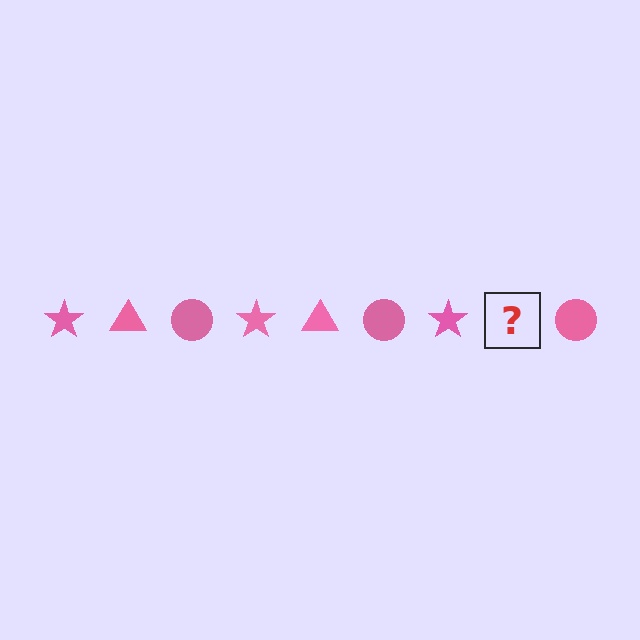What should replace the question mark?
The question mark should be replaced with a pink triangle.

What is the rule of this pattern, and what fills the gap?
The rule is that the pattern cycles through star, triangle, circle shapes in pink. The gap should be filled with a pink triangle.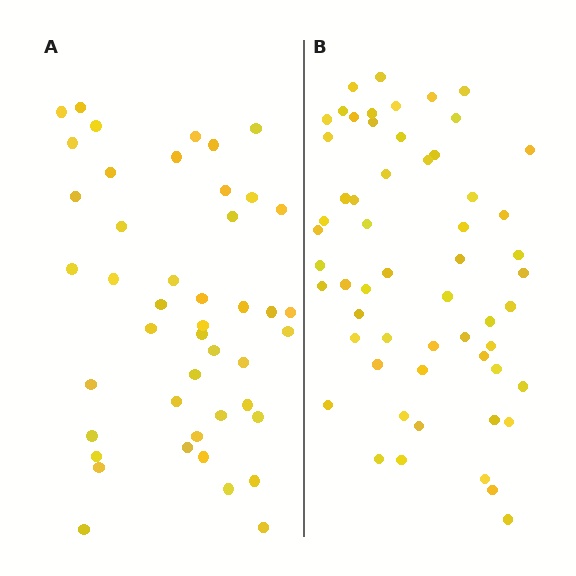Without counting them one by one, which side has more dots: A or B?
Region B (the right region) has more dots.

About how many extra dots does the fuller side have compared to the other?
Region B has roughly 12 or so more dots than region A.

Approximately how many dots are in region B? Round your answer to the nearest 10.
About 60 dots. (The exact count is 57, which rounds to 60.)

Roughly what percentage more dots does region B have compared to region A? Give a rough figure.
About 25% more.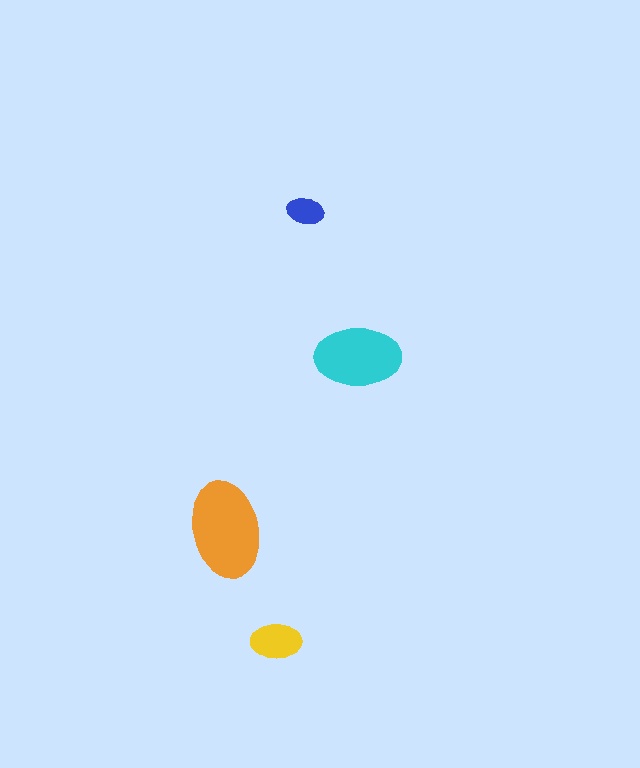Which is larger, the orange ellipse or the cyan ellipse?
The orange one.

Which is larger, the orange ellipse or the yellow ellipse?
The orange one.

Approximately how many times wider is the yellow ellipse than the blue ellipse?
About 1.5 times wider.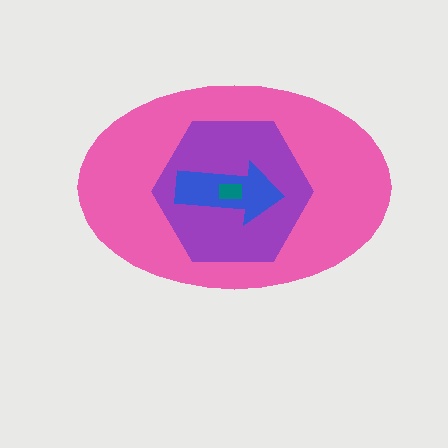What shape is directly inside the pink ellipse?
The purple hexagon.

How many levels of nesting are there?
4.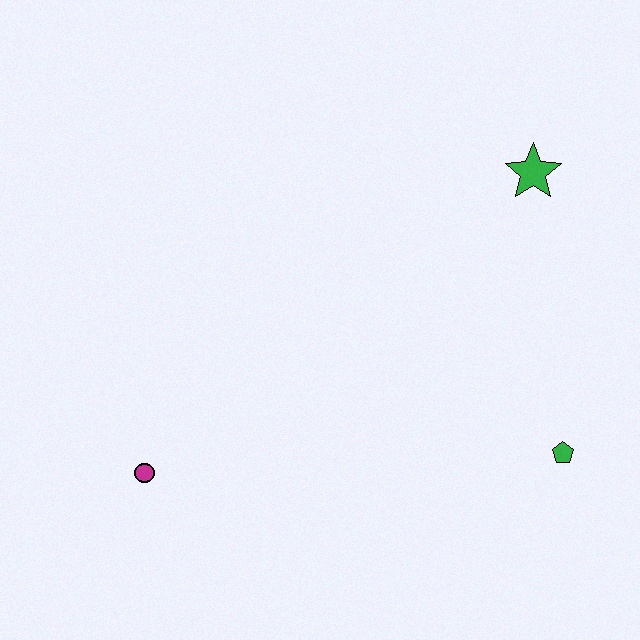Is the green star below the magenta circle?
No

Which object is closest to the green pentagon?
The green star is closest to the green pentagon.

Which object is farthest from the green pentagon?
The magenta circle is farthest from the green pentagon.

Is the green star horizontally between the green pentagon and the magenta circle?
Yes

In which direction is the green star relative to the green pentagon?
The green star is above the green pentagon.